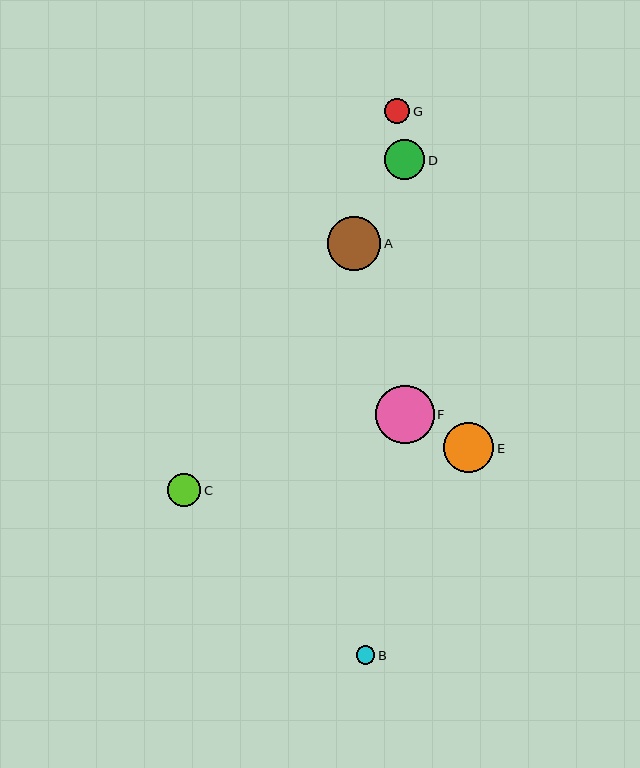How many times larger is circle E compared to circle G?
Circle E is approximately 2.0 times the size of circle G.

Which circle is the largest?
Circle F is the largest with a size of approximately 58 pixels.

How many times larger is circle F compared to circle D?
Circle F is approximately 1.5 times the size of circle D.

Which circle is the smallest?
Circle B is the smallest with a size of approximately 18 pixels.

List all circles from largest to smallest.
From largest to smallest: F, A, E, D, C, G, B.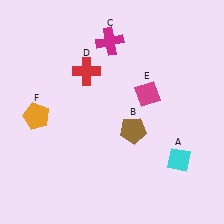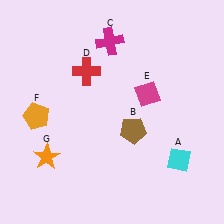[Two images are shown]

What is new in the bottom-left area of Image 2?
An orange star (G) was added in the bottom-left area of Image 2.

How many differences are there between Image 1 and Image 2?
There is 1 difference between the two images.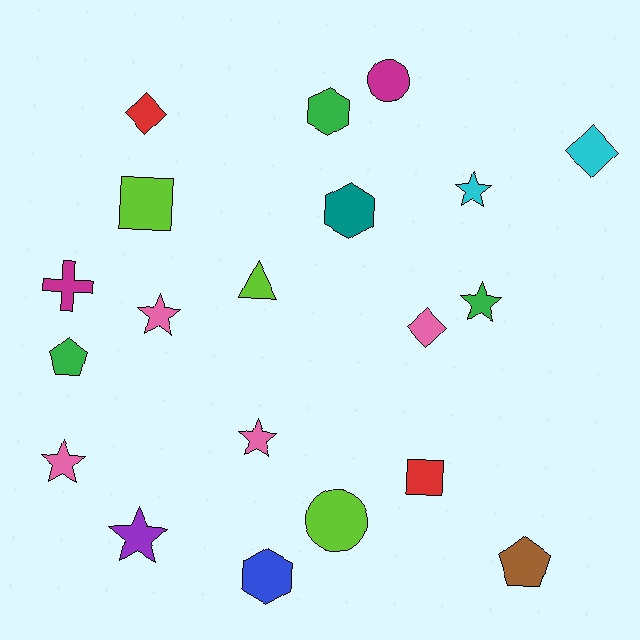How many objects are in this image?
There are 20 objects.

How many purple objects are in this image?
There is 1 purple object.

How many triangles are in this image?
There is 1 triangle.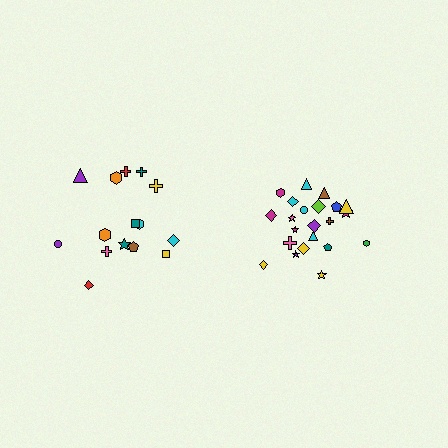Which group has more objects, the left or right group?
The right group.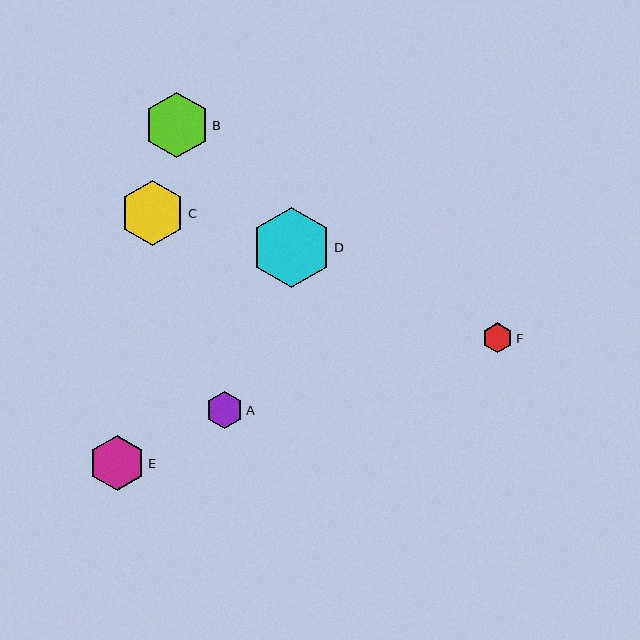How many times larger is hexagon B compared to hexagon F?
Hexagon B is approximately 2.2 times the size of hexagon F.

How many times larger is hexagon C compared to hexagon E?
Hexagon C is approximately 1.2 times the size of hexagon E.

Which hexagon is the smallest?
Hexagon F is the smallest with a size of approximately 30 pixels.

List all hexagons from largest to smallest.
From largest to smallest: D, B, C, E, A, F.